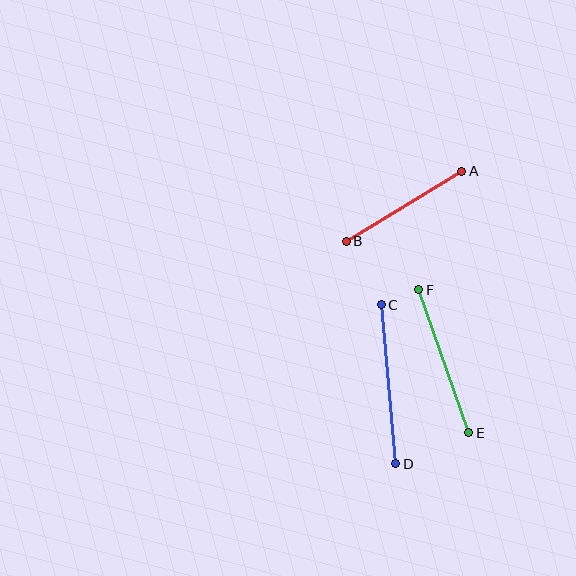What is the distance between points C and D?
The distance is approximately 160 pixels.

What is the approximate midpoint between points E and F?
The midpoint is at approximately (444, 361) pixels.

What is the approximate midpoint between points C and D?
The midpoint is at approximately (389, 384) pixels.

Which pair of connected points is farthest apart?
Points C and D are farthest apart.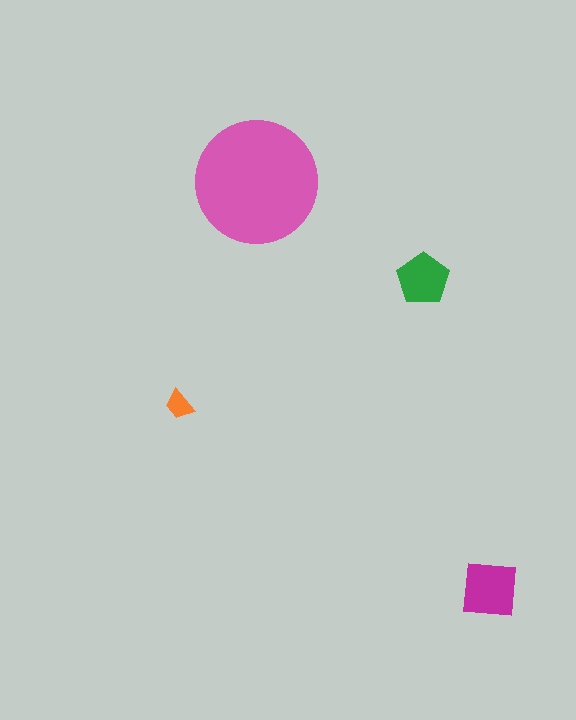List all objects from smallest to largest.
The orange trapezoid, the green pentagon, the magenta square, the pink circle.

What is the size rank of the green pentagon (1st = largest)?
3rd.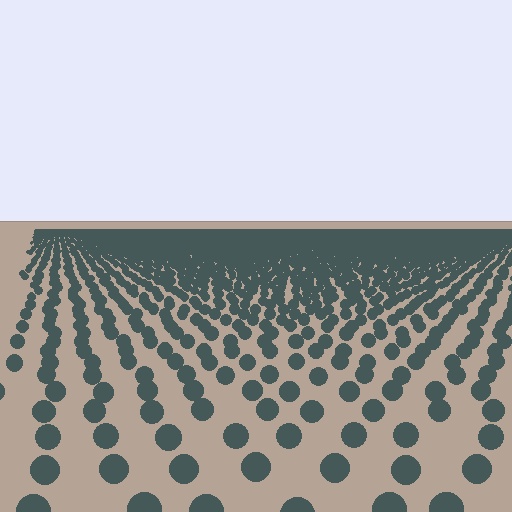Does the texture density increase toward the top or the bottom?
Density increases toward the top.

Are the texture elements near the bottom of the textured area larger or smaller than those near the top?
Larger. Near the bottom, elements are closer to the viewer and appear at a bigger on-screen size.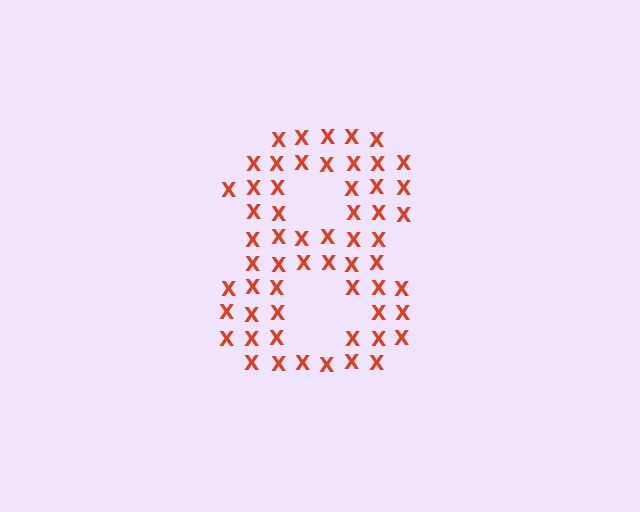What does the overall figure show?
The overall figure shows the digit 8.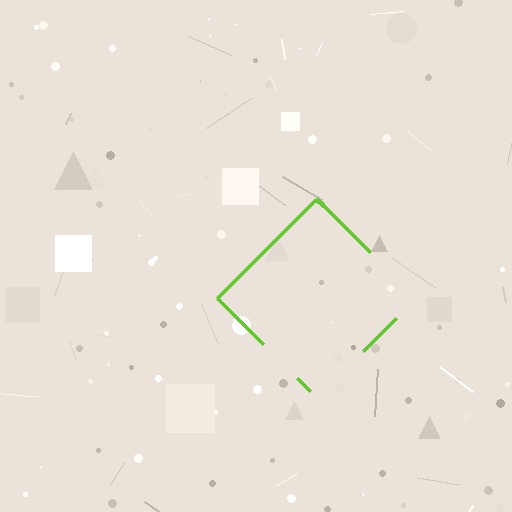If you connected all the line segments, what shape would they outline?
They would outline a diamond.